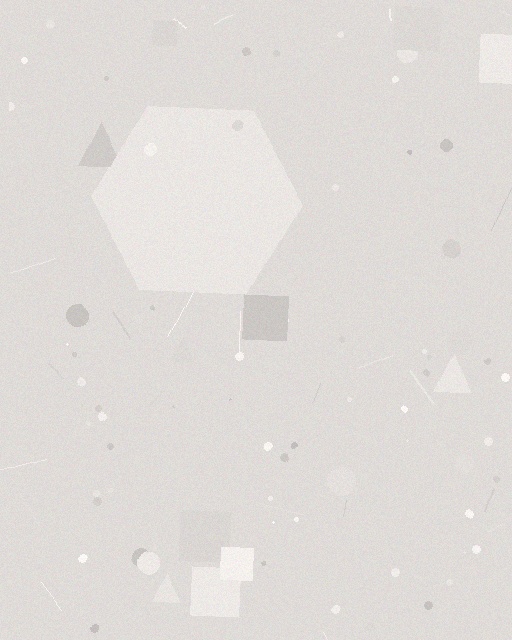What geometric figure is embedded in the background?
A hexagon is embedded in the background.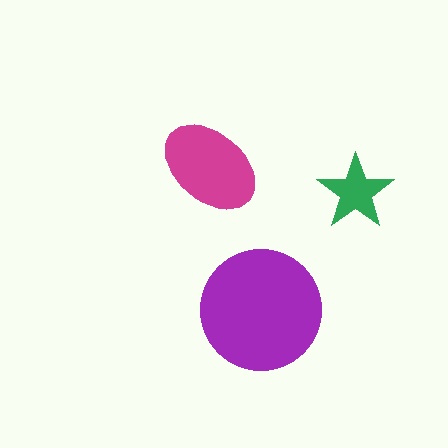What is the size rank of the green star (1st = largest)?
3rd.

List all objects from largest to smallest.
The purple circle, the magenta ellipse, the green star.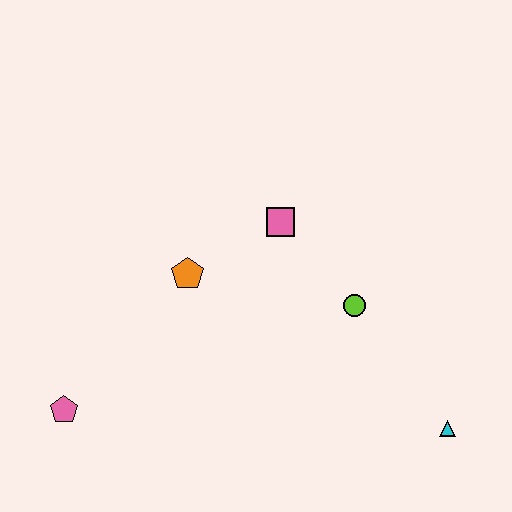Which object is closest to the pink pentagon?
The orange pentagon is closest to the pink pentagon.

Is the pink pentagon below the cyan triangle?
No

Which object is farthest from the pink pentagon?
The cyan triangle is farthest from the pink pentagon.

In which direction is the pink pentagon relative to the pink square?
The pink pentagon is to the left of the pink square.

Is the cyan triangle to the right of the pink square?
Yes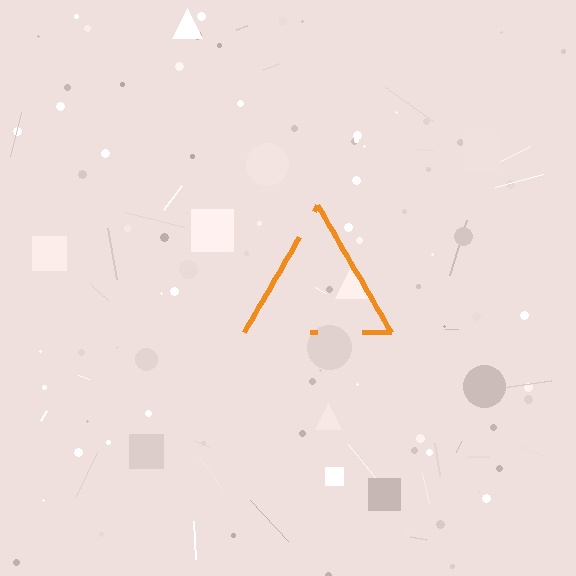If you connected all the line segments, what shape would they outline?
They would outline a triangle.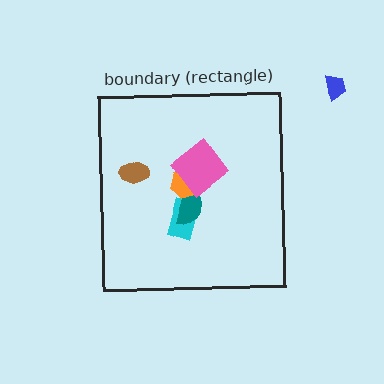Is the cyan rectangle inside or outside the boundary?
Inside.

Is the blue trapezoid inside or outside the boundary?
Outside.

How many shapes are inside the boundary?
5 inside, 1 outside.